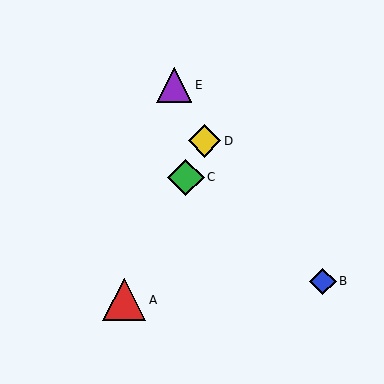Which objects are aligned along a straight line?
Objects A, C, D are aligned along a straight line.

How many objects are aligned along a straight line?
3 objects (A, C, D) are aligned along a straight line.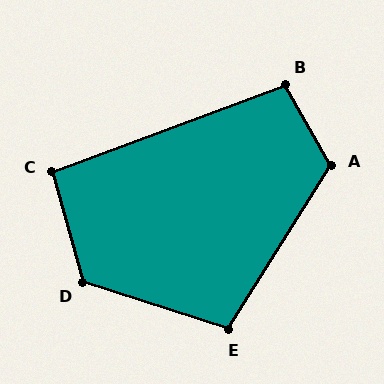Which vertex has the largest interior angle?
D, at approximately 123 degrees.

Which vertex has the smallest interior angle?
C, at approximately 95 degrees.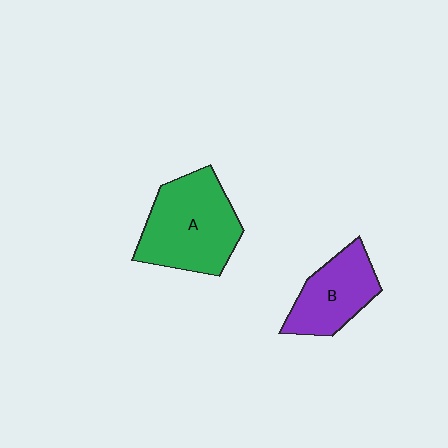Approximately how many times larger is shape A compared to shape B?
Approximately 1.5 times.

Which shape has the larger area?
Shape A (green).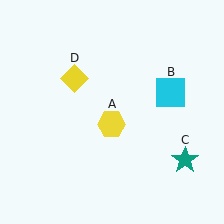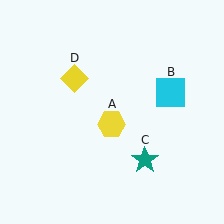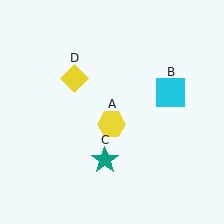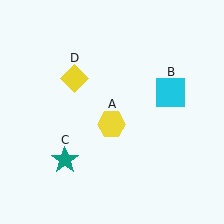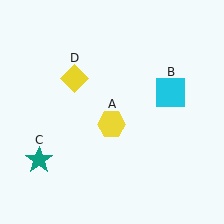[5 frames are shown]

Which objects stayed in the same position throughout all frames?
Yellow hexagon (object A) and cyan square (object B) and yellow diamond (object D) remained stationary.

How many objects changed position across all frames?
1 object changed position: teal star (object C).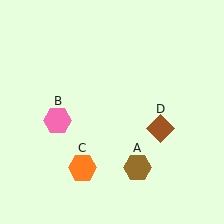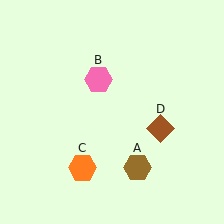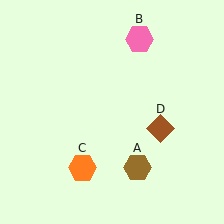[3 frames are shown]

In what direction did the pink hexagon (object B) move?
The pink hexagon (object B) moved up and to the right.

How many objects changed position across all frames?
1 object changed position: pink hexagon (object B).